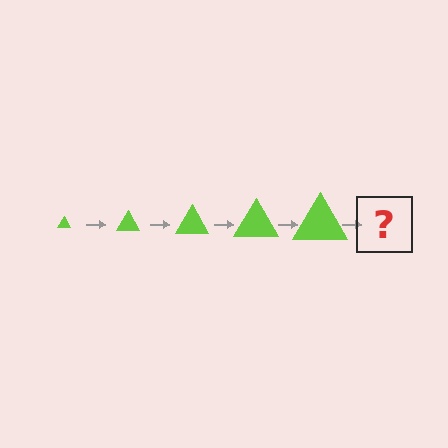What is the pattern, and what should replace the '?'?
The pattern is that the triangle gets progressively larger each step. The '?' should be a lime triangle, larger than the previous one.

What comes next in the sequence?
The next element should be a lime triangle, larger than the previous one.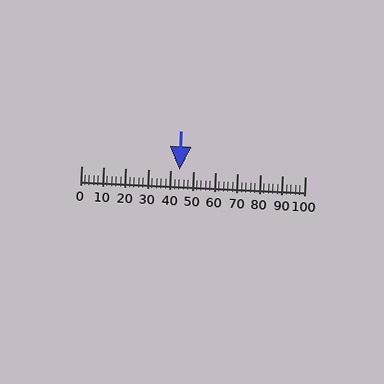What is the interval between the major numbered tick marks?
The major tick marks are spaced 10 units apart.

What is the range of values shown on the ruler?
The ruler shows values from 0 to 100.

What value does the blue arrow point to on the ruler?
The blue arrow points to approximately 44.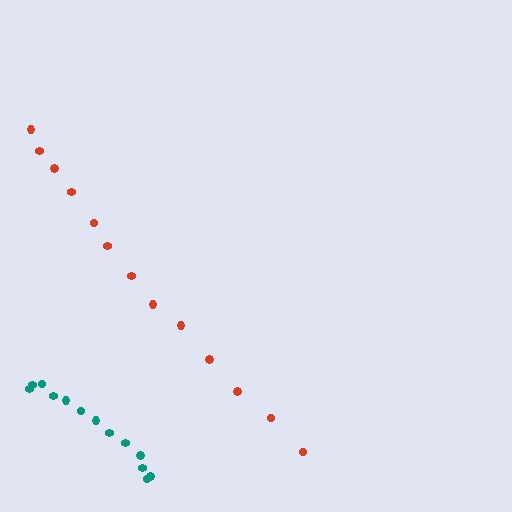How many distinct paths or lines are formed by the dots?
There are 2 distinct paths.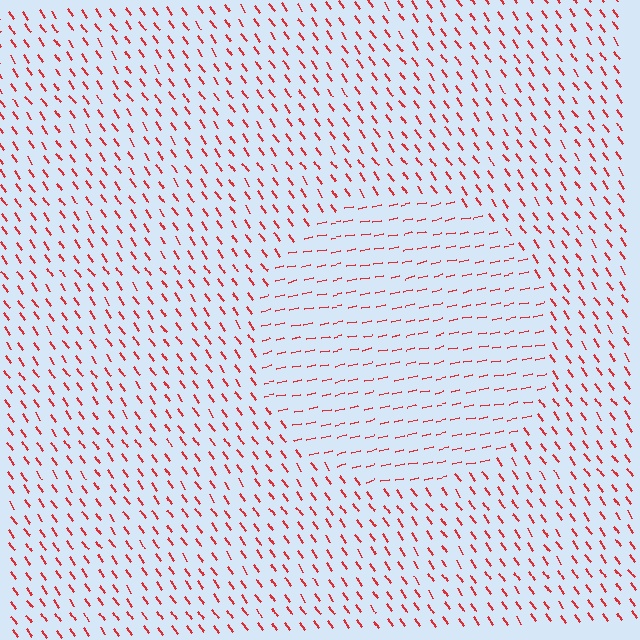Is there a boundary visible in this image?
Yes, there is a texture boundary formed by a change in line orientation.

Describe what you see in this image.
The image is filled with small red line segments. A circle region in the image has lines oriented differently from the surrounding lines, creating a visible texture boundary.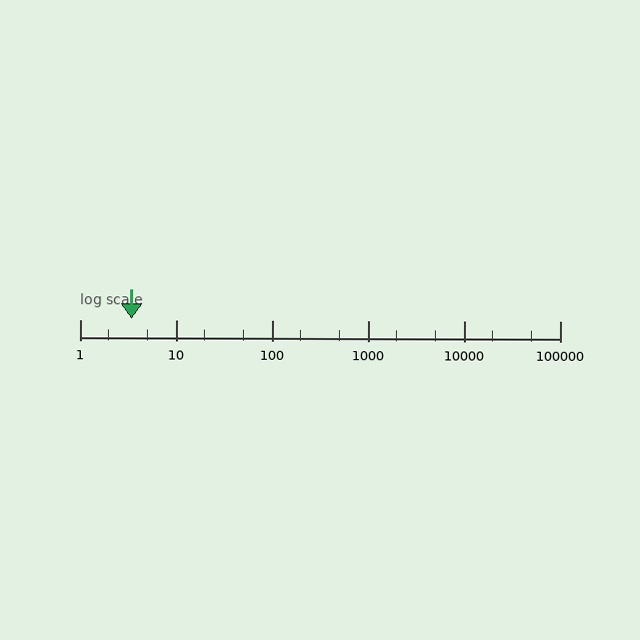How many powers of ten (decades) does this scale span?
The scale spans 5 decades, from 1 to 100000.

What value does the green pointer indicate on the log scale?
The pointer indicates approximately 3.4.